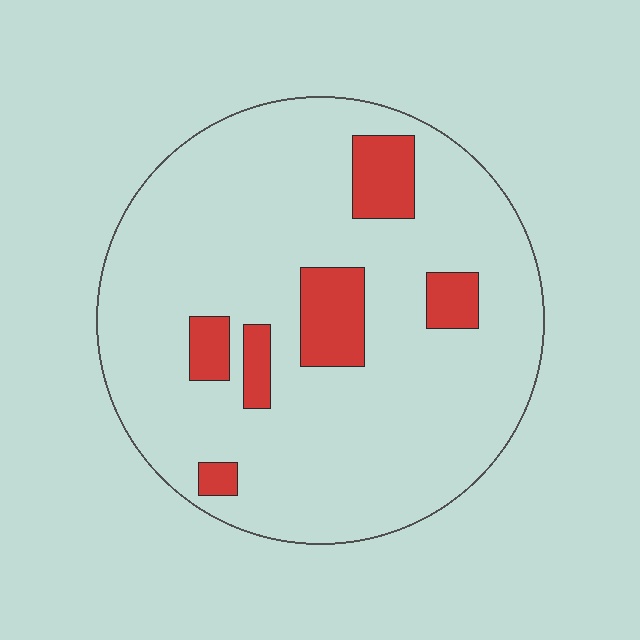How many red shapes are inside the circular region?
6.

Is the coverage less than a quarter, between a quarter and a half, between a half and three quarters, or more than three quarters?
Less than a quarter.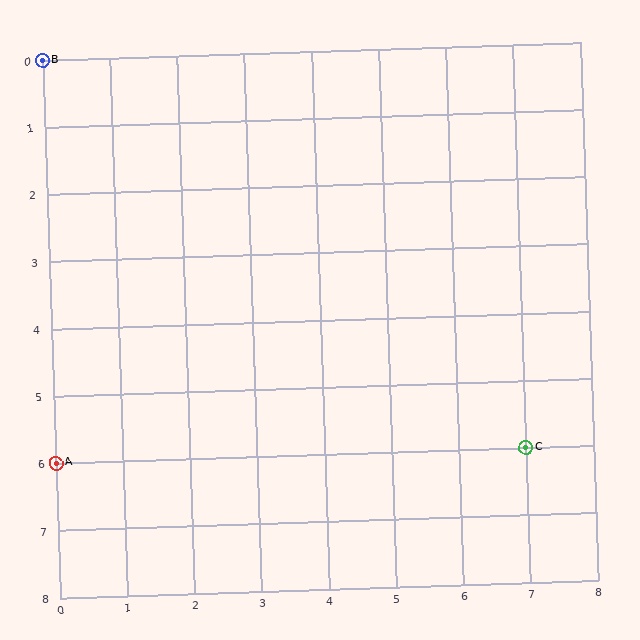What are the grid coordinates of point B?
Point B is at grid coordinates (0, 0).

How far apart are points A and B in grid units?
Points A and B are 6 rows apart.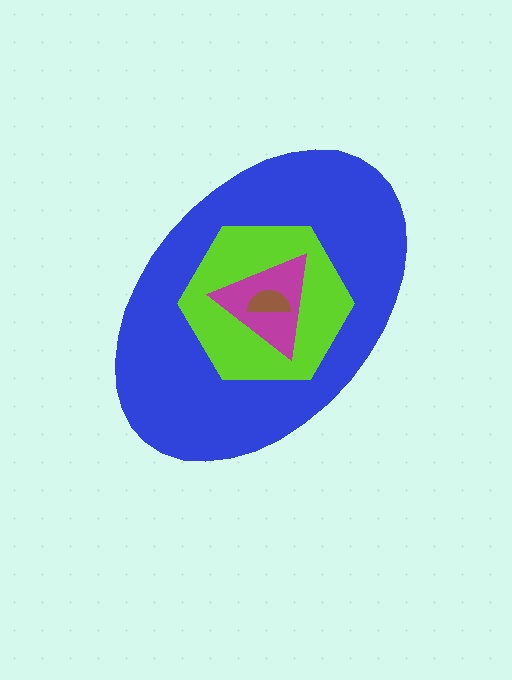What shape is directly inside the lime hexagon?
The magenta triangle.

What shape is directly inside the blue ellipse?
The lime hexagon.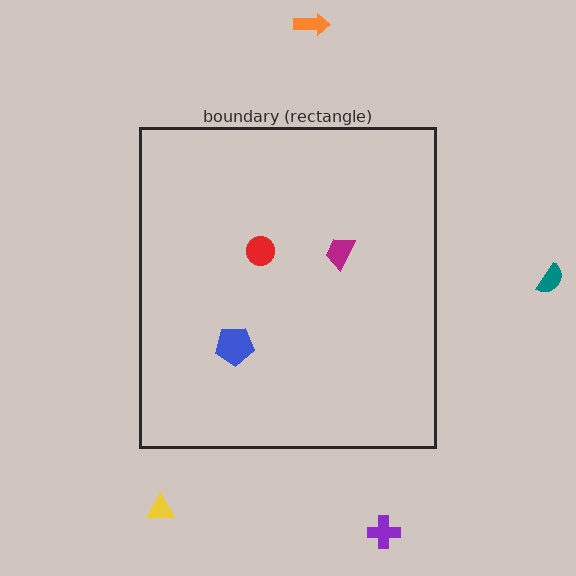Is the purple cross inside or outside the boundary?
Outside.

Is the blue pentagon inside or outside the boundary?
Inside.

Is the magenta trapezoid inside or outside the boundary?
Inside.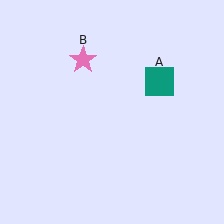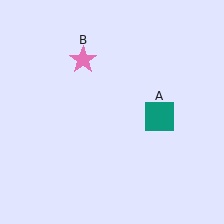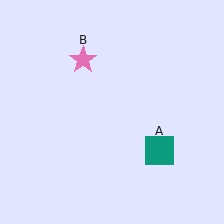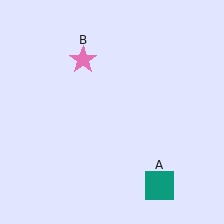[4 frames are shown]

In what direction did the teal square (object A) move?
The teal square (object A) moved down.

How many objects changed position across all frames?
1 object changed position: teal square (object A).